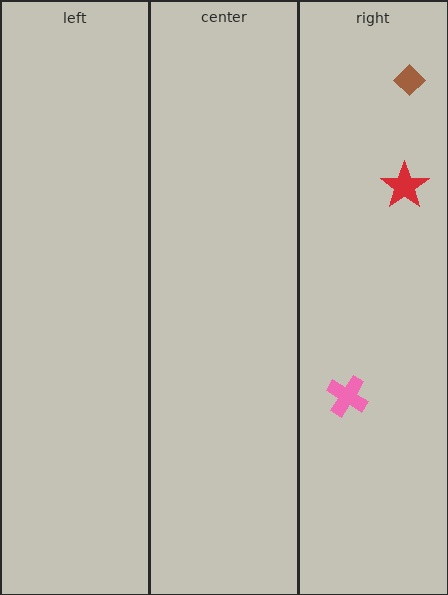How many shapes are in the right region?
3.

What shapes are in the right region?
The red star, the brown diamond, the pink cross.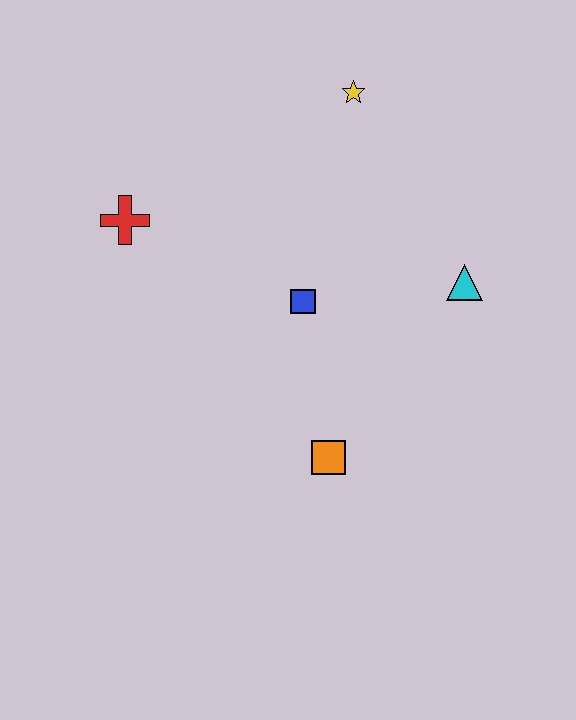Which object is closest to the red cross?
The blue square is closest to the red cross.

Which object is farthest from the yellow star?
The orange square is farthest from the yellow star.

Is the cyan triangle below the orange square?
No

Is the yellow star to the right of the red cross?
Yes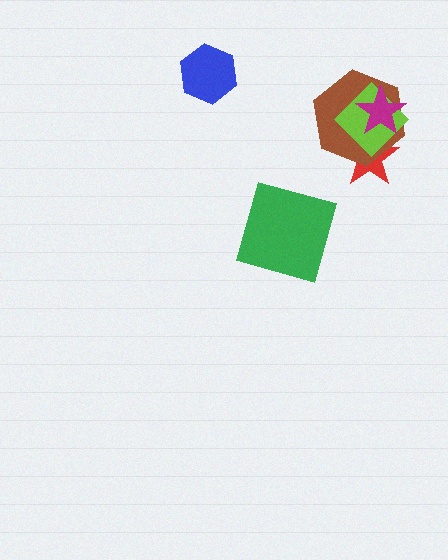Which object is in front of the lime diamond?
The magenta star is in front of the lime diamond.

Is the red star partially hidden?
Yes, it is partially covered by another shape.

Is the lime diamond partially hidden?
Yes, it is partially covered by another shape.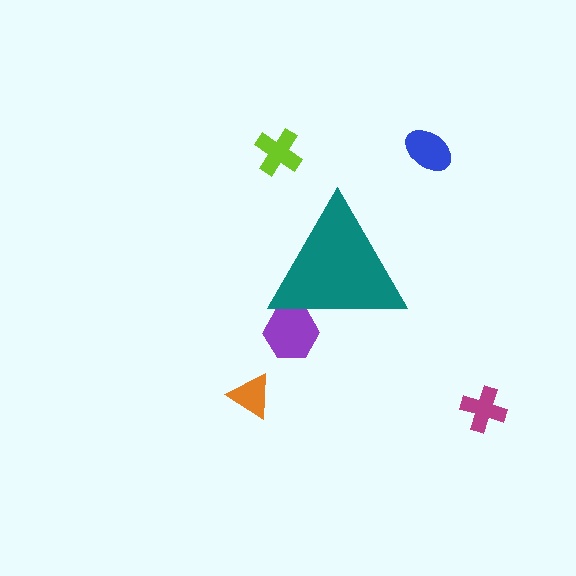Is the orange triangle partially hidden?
No, the orange triangle is fully visible.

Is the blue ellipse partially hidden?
No, the blue ellipse is fully visible.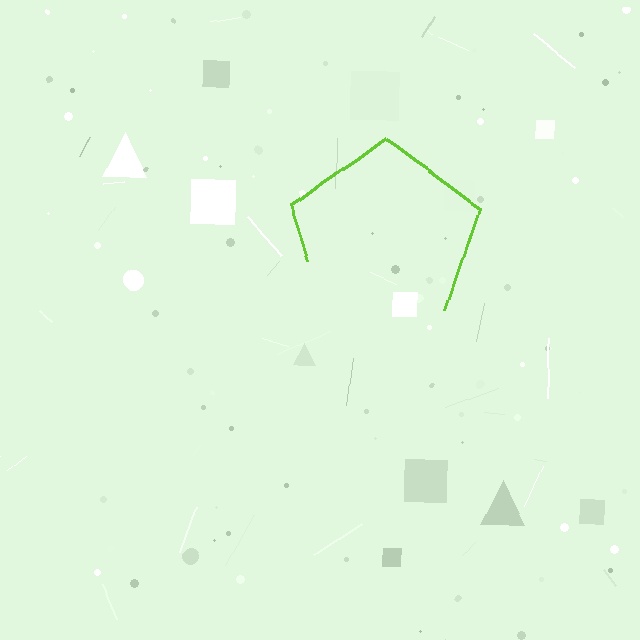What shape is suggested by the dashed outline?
The dashed outline suggests a pentagon.